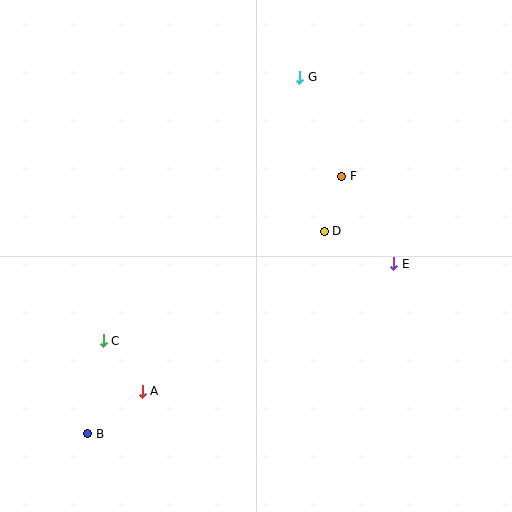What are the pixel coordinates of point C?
Point C is at (103, 341).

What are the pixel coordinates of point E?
Point E is at (394, 264).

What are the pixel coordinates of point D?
Point D is at (324, 231).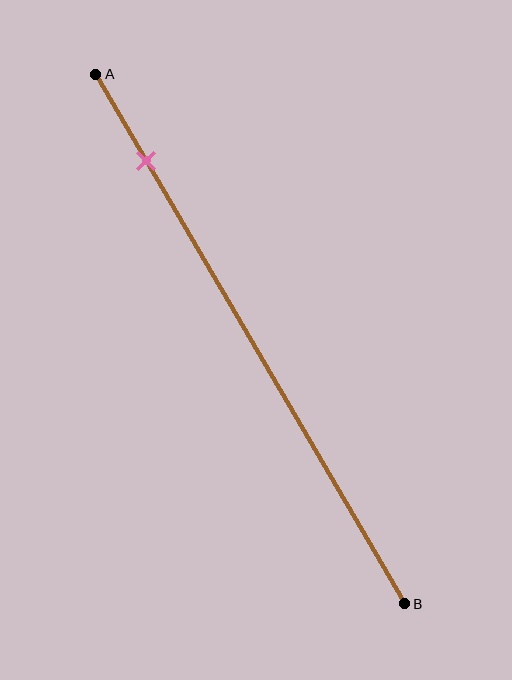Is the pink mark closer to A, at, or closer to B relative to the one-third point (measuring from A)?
The pink mark is closer to point A than the one-third point of segment AB.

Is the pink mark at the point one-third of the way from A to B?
No, the mark is at about 15% from A, not at the 33% one-third point.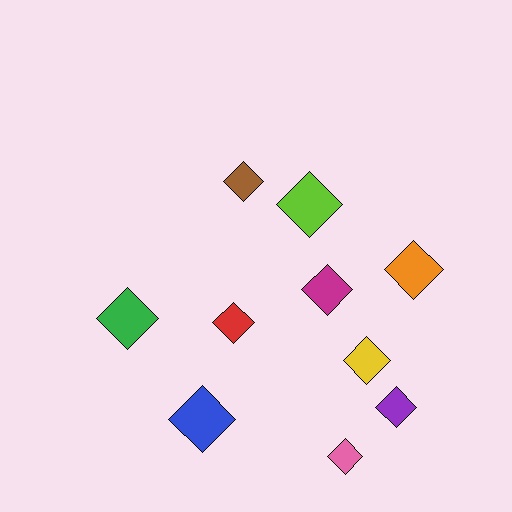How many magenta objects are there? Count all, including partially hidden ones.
There is 1 magenta object.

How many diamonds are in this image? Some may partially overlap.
There are 10 diamonds.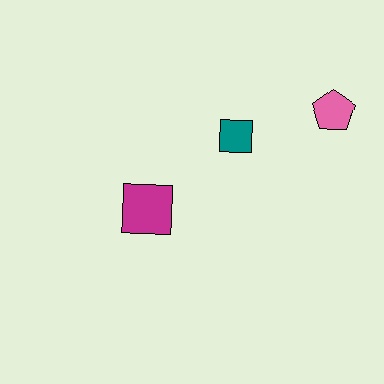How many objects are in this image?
There are 3 objects.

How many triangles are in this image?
There are no triangles.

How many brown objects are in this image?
There are no brown objects.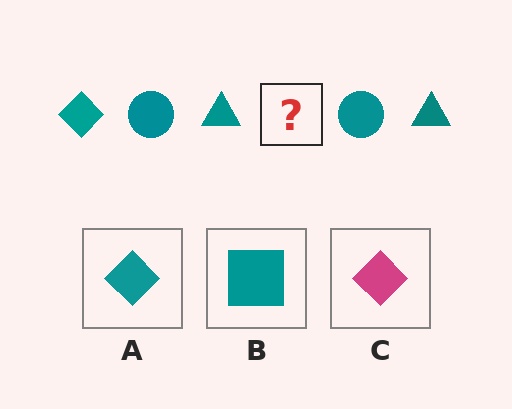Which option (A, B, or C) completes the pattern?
A.